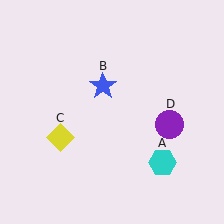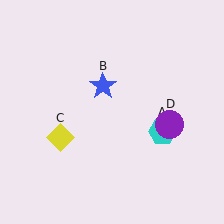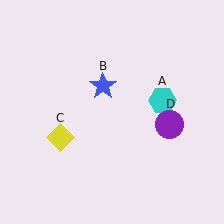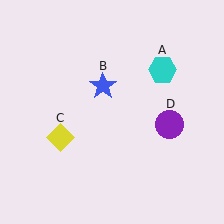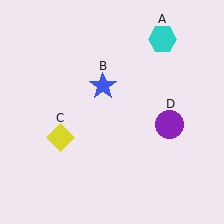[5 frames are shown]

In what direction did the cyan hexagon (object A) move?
The cyan hexagon (object A) moved up.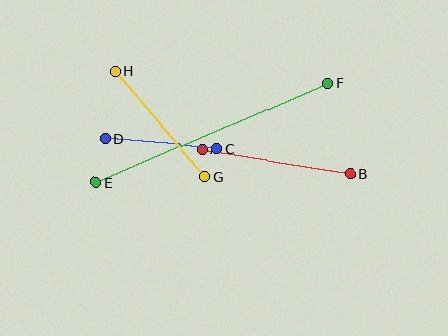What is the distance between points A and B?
The distance is approximately 150 pixels.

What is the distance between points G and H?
The distance is approximately 138 pixels.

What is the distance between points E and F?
The distance is approximately 252 pixels.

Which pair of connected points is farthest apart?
Points E and F are farthest apart.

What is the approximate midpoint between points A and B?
The midpoint is at approximately (276, 161) pixels.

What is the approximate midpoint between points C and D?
The midpoint is at approximately (161, 143) pixels.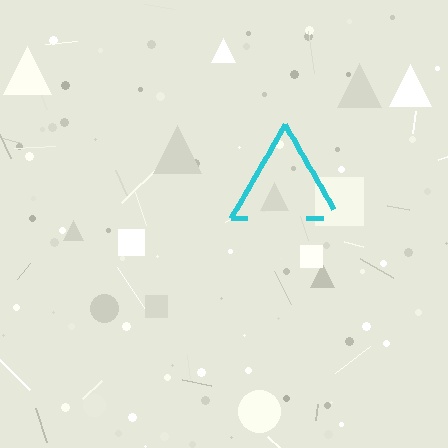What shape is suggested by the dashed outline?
The dashed outline suggests a triangle.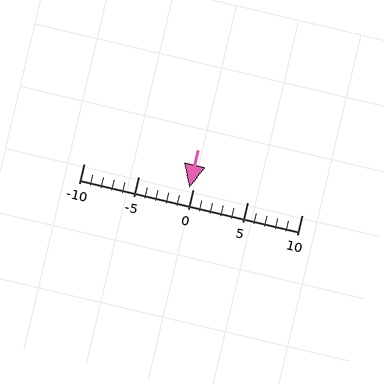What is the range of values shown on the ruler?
The ruler shows values from -10 to 10.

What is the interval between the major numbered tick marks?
The major tick marks are spaced 5 units apart.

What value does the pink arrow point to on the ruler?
The pink arrow points to approximately 0.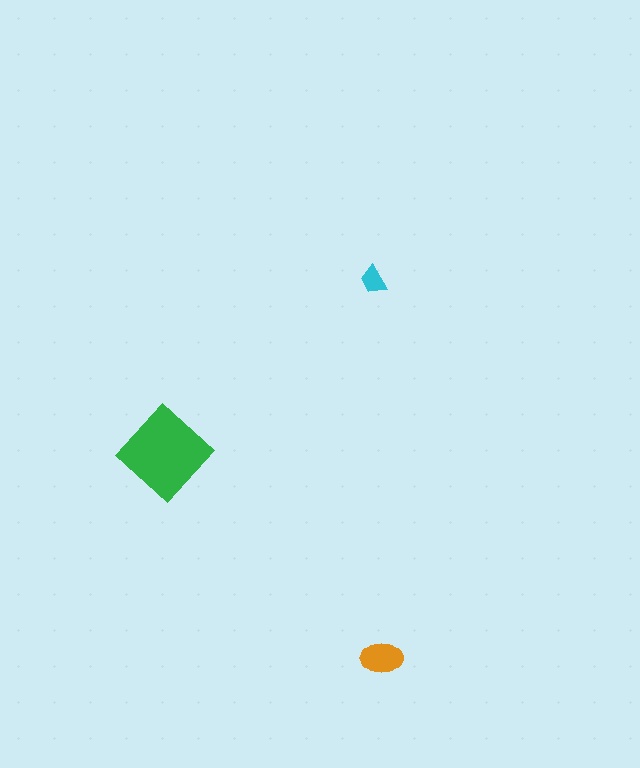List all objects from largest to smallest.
The green diamond, the orange ellipse, the cyan trapezoid.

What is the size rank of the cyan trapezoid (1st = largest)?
3rd.